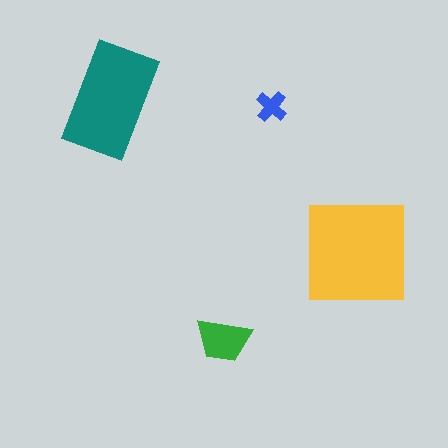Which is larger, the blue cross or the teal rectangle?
The teal rectangle.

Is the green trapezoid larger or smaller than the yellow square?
Smaller.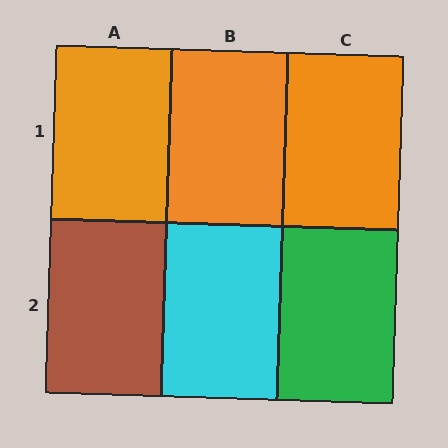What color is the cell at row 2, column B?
Cyan.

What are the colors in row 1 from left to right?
Orange, orange, orange.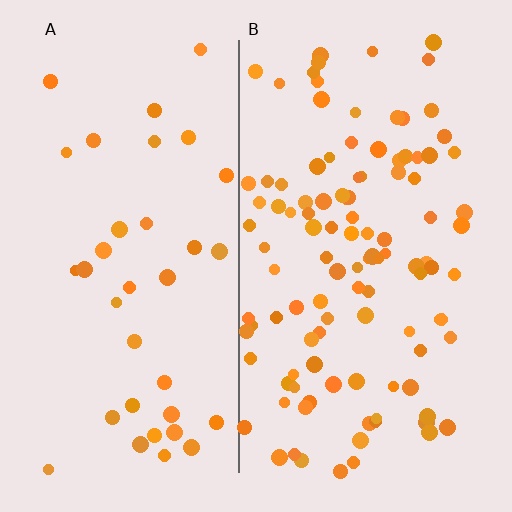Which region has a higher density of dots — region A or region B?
B (the right).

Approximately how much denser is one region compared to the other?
Approximately 3.0× — region B over region A.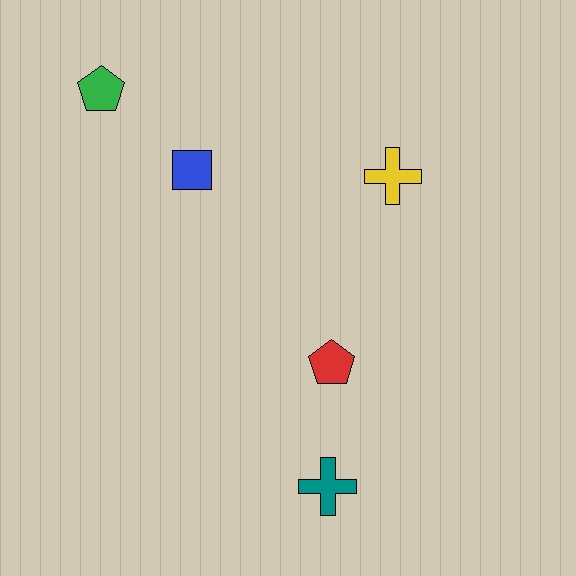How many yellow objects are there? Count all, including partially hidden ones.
There is 1 yellow object.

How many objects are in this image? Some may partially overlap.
There are 5 objects.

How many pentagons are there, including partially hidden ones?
There are 2 pentagons.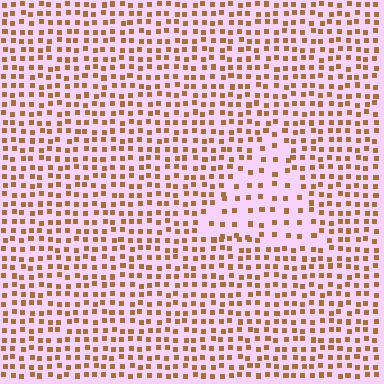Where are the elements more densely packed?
The elements are more densely packed outside the triangle boundary.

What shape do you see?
I see a triangle.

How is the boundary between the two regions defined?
The boundary is defined by a change in element density (approximately 2.0x ratio). All elements are the same color, size, and shape.